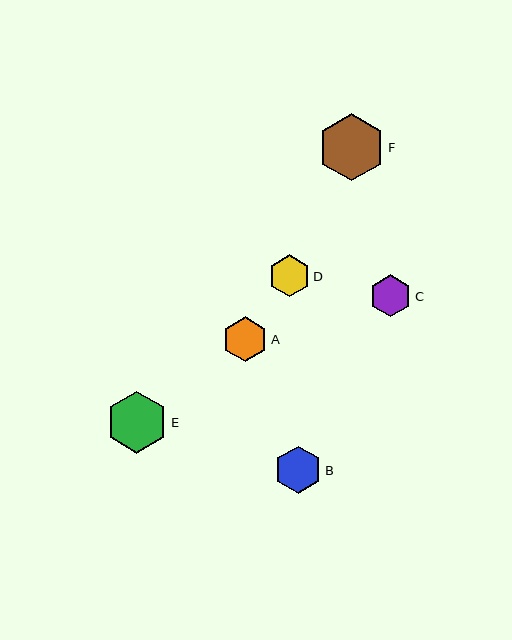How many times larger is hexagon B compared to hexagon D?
Hexagon B is approximately 1.1 times the size of hexagon D.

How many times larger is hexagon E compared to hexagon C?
Hexagon E is approximately 1.5 times the size of hexagon C.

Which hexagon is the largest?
Hexagon F is the largest with a size of approximately 67 pixels.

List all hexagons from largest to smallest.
From largest to smallest: F, E, B, A, C, D.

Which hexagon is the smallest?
Hexagon D is the smallest with a size of approximately 42 pixels.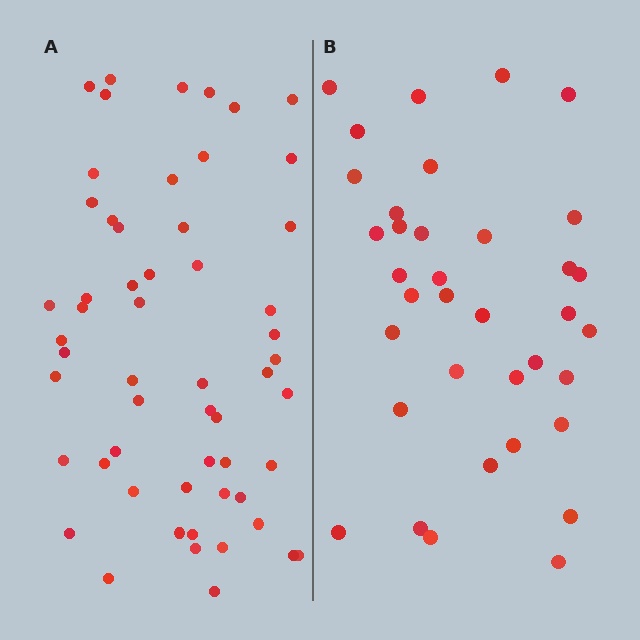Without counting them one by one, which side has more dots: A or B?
Region A (the left region) has more dots.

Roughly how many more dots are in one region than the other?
Region A has approximately 20 more dots than region B.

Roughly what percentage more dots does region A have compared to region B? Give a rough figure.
About 55% more.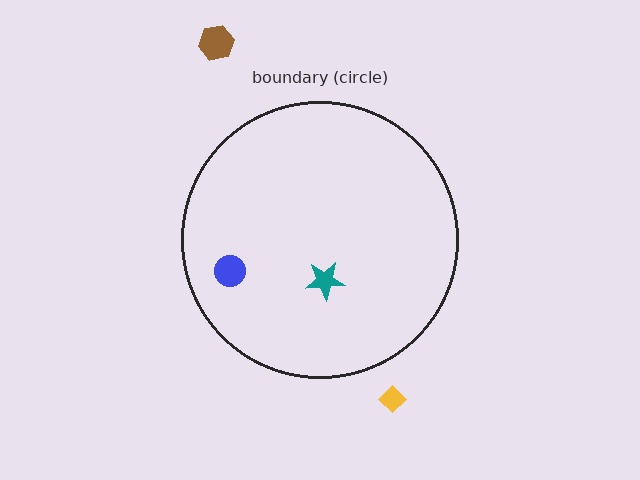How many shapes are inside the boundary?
2 inside, 2 outside.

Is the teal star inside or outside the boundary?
Inside.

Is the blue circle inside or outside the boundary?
Inside.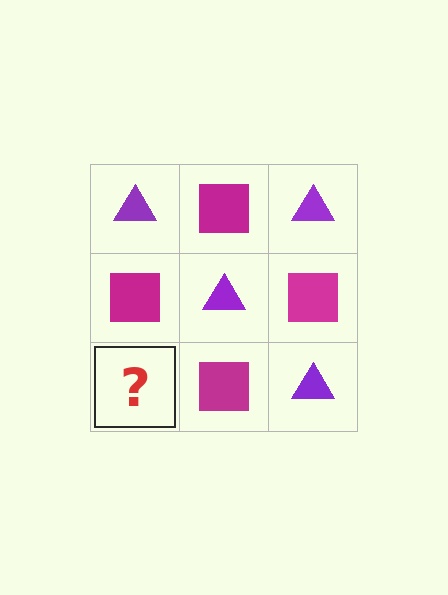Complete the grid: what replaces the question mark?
The question mark should be replaced with a purple triangle.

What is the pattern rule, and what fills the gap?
The rule is that it alternates purple triangle and magenta square in a checkerboard pattern. The gap should be filled with a purple triangle.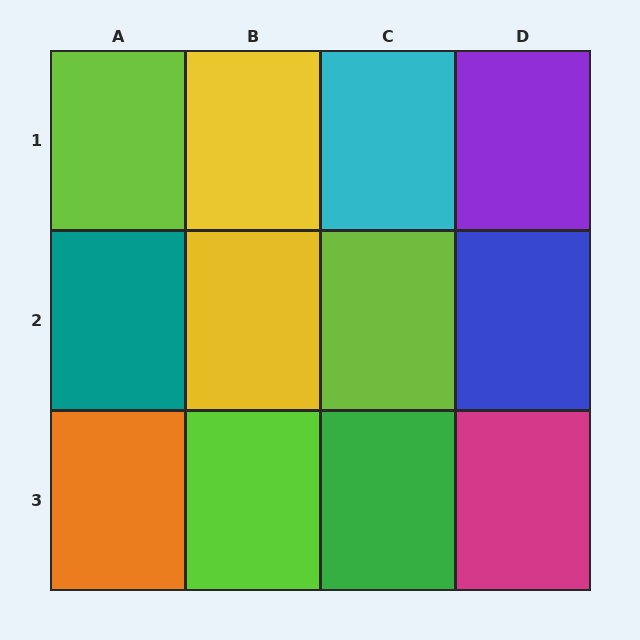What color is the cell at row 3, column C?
Green.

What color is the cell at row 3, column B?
Lime.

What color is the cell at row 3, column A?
Orange.